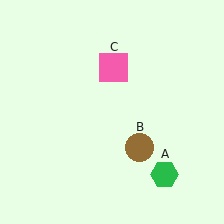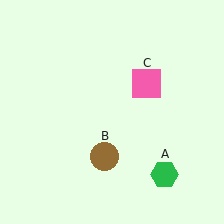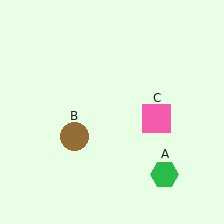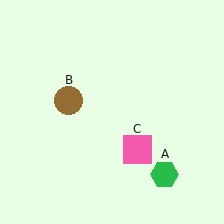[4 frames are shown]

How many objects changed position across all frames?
2 objects changed position: brown circle (object B), pink square (object C).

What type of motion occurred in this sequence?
The brown circle (object B), pink square (object C) rotated clockwise around the center of the scene.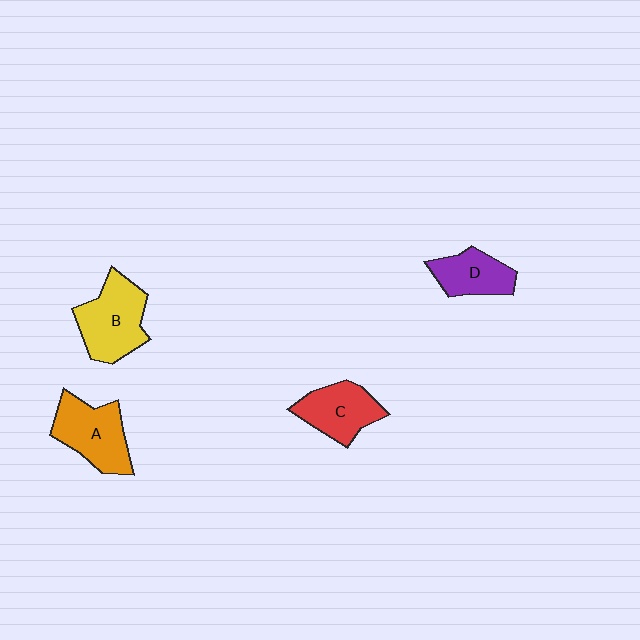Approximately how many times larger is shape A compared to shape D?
Approximately 1.4 times.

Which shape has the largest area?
Shape B (yellow).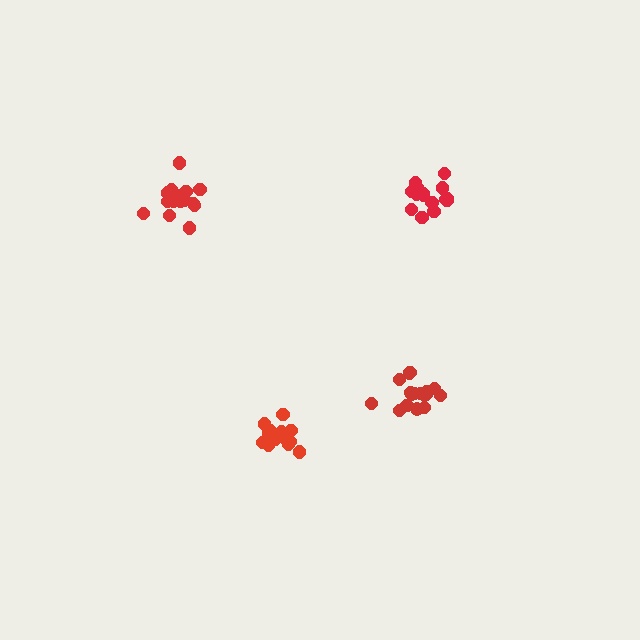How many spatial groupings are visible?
There are 4 spatial groupings.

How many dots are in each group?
Group 1: 15 dots, Group 2: 16 dots, Group 3: 17 dots, Group 4: 15 dots (63 total).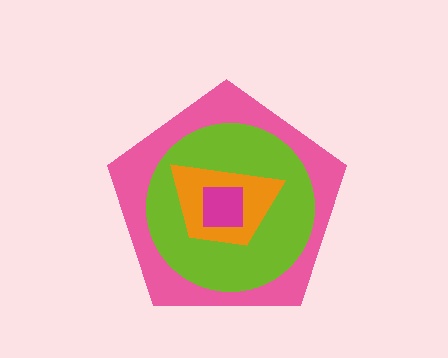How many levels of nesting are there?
4.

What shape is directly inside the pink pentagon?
The lime circle.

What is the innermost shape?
The magenta square.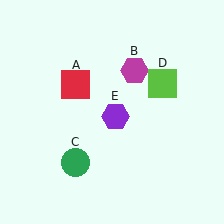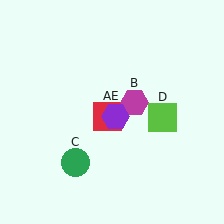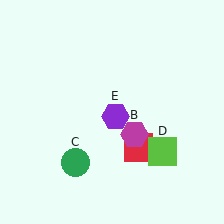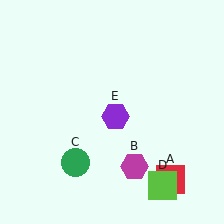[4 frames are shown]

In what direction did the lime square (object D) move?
The lime square (object D) moved down.